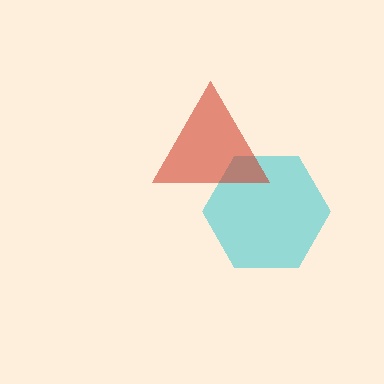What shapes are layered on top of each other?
The layered shapes are: a cyan hexagon, a red triangle.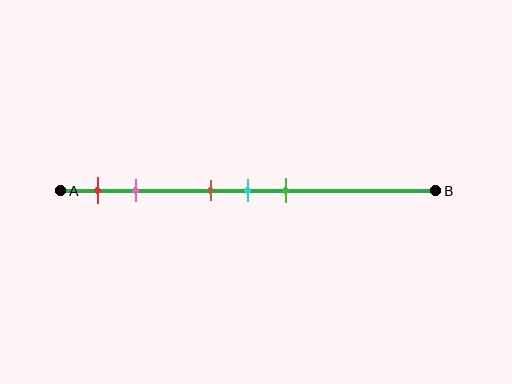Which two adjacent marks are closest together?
The brown and cyan marks are the closest adjacent pair.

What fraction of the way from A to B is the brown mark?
The brown mark is approximately 40% (0.4) of the way from A to B.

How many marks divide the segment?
There are 5 marks dividing the segment.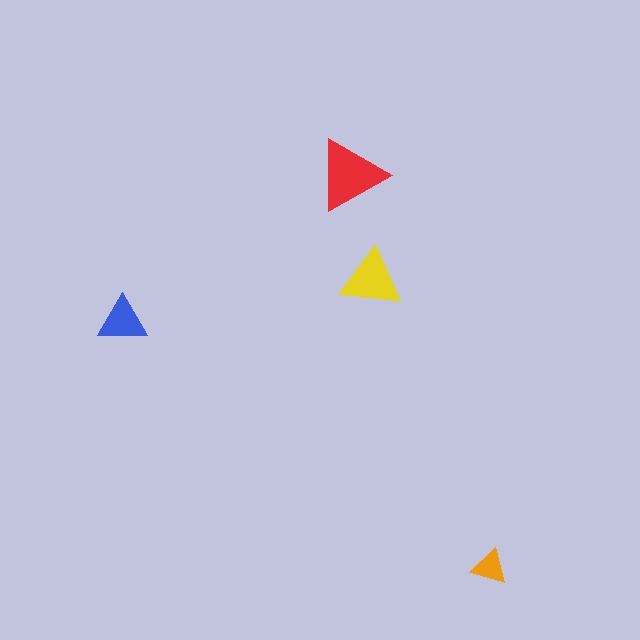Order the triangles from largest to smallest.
the red one, the yellow one, the blue one, the orange one.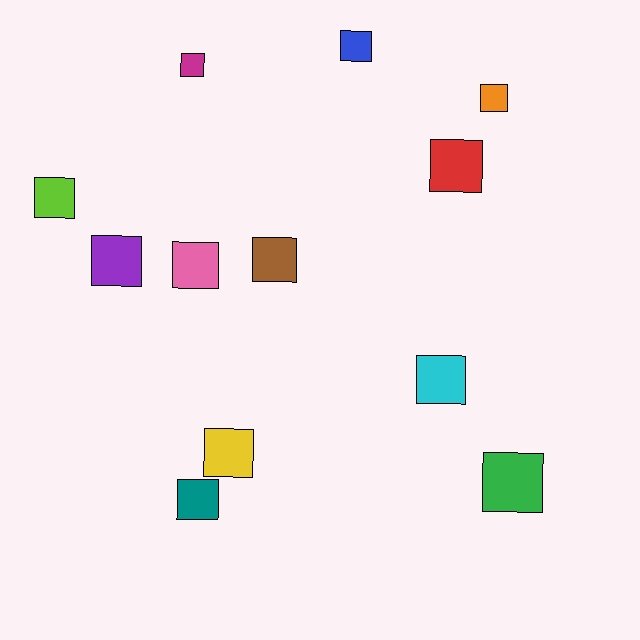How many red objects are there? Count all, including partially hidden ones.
There is 1 red object.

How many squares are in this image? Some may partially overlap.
There are 12 squares.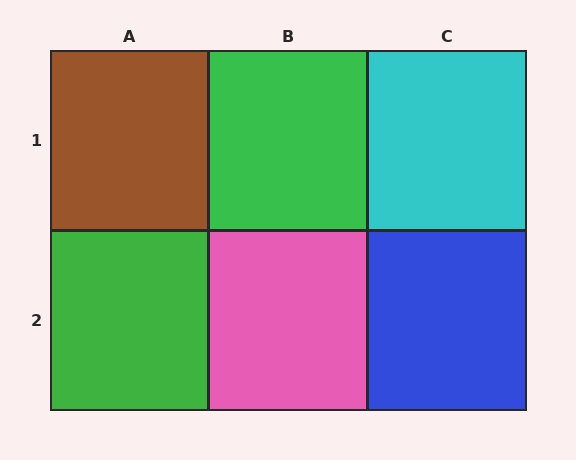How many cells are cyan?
1 cell is cyan.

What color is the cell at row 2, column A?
Green.